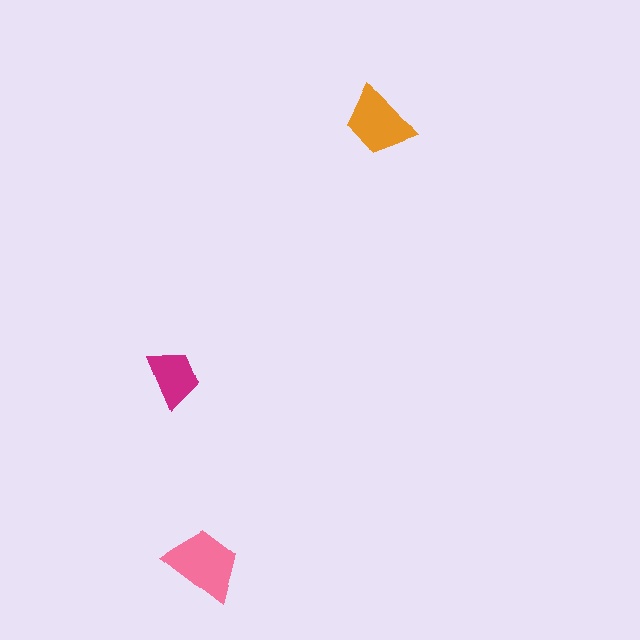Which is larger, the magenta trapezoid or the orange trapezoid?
The orange one.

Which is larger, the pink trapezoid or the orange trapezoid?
The pink one.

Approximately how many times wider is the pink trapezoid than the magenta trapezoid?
About 1.5 times wider.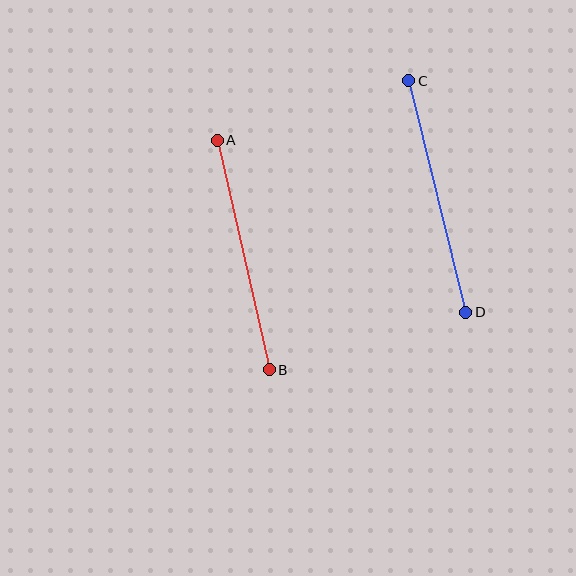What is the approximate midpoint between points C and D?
The midpoint is at approximately (437, 197) pixels.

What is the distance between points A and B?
The distance is approximately 235 pixels.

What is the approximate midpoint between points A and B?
The midpoint is at approximately (243, 255) pixels.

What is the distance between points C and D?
The distance is approximately 238 pixels.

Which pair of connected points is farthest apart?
Points C and D are farthest apart.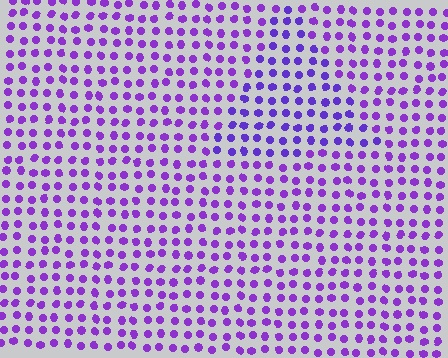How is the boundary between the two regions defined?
The boundary is defined purely by a slight shift in hue (about 18 degrees). Spacing, size, and orientation are identical on both sides.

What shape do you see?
I see a triangle.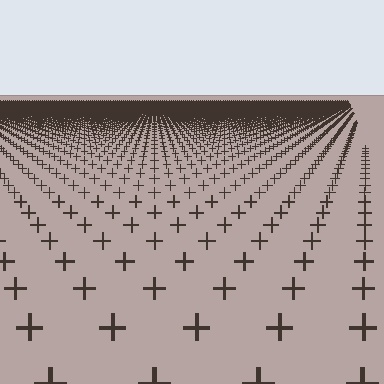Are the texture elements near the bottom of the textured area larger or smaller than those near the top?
Larger. Near the bottom, elements are closer to the viewer and appear at a bigger on-screen size.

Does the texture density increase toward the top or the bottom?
Density increases toward the top.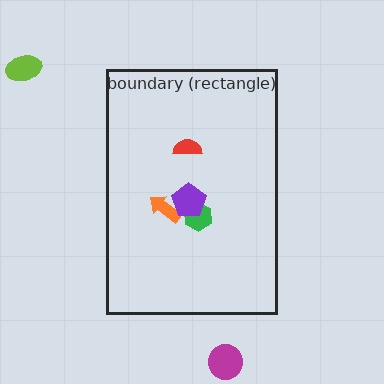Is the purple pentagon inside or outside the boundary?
Inside.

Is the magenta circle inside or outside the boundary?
Outside.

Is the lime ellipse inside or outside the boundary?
Outside.